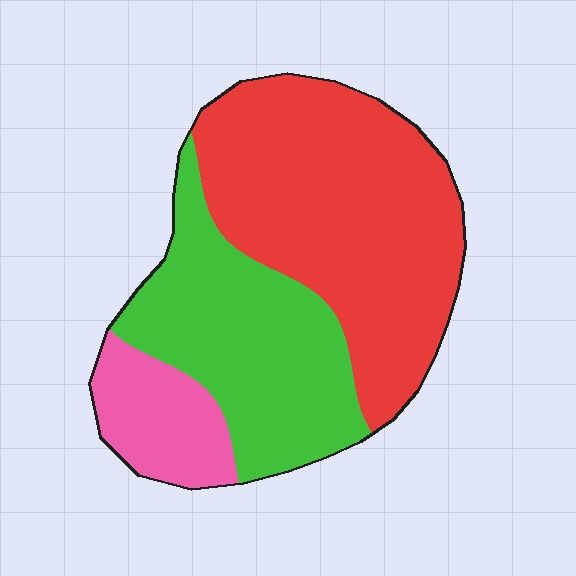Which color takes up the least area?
Pink, at roughly 15%.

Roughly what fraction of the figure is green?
Green covers 35% of the figure.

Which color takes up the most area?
Red, at roughly 50%.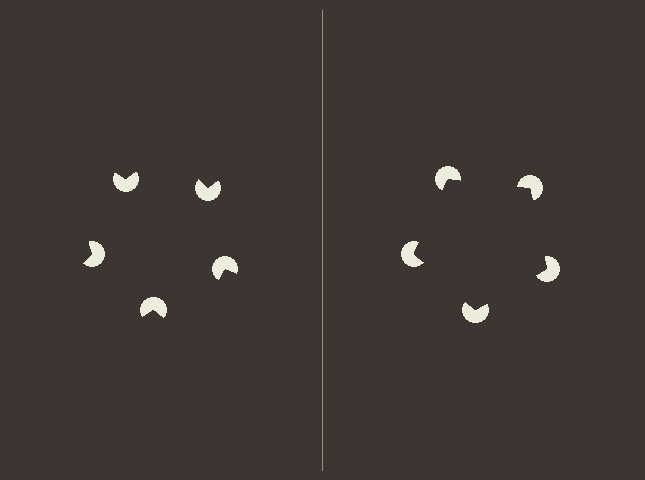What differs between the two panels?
The pac-man discs are positioned identically on both sides; only the wedge orientations differ. On the right they align to a pentagon; on the left they are misaligned.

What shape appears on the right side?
An illusory pentagon.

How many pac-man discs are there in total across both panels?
10 — 5 on each side.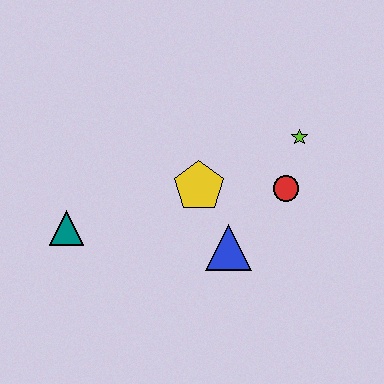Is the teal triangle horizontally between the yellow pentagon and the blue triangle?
No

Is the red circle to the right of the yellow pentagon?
Yes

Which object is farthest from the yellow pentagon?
The teal triangle is farthest from the yellow pentagon.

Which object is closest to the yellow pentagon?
The blue triangle is closest to the yellow pentagon.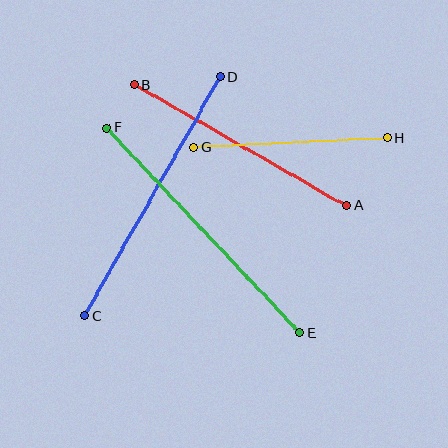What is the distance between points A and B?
The distance is approximately 244 pixels.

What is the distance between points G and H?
The distance is approximately 194 pixels.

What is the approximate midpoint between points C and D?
The midpoint is at approximately (152, 196) pixels.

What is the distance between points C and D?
The distance is approximately 275 pixels.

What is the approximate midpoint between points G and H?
The midpoint is at approximately (291, 143) pixels.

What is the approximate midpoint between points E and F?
The midpoint is at approximately (204, 230) pixels.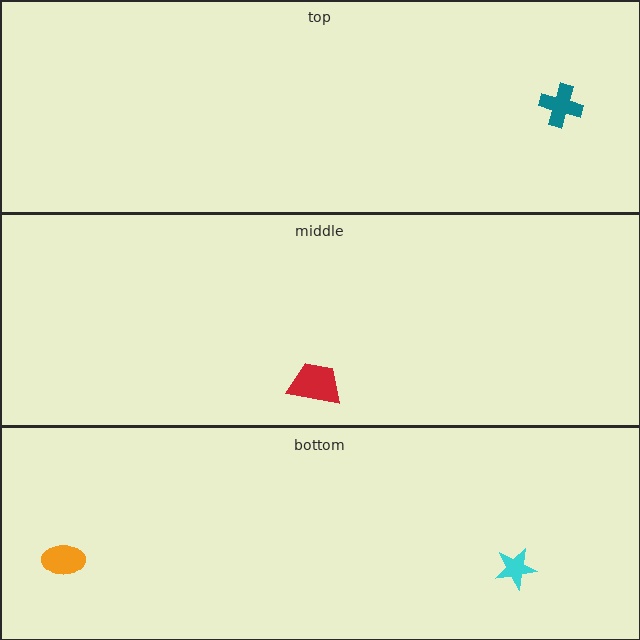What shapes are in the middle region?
The red trapezoid.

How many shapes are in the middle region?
1.